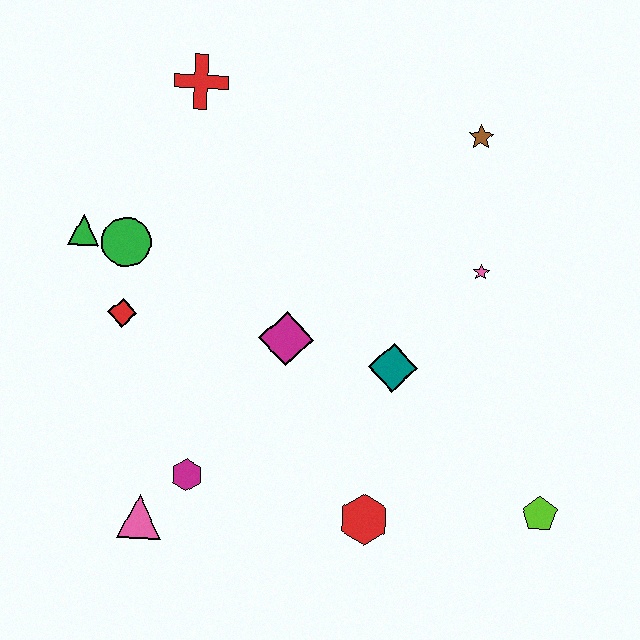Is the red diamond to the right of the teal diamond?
No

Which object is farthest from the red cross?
The lime pentagon is farthest from the red cross.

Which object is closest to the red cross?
The green circle is closest to the red cross.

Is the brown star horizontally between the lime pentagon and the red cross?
Yes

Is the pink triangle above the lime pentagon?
No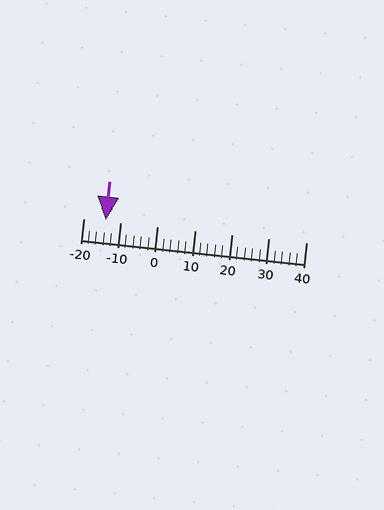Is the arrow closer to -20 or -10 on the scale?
The arrow is closer to -10.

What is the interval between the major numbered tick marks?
The major tick marks are spaced 10 units apart.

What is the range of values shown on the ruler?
The ruler shows values from -20 to 40.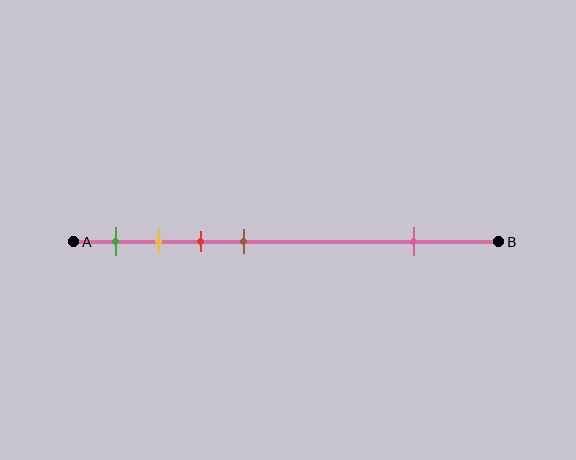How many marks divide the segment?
There are 5 marks dividing the segment.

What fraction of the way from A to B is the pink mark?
The pink mark is approximately 80% (0.8) of the way from A to B.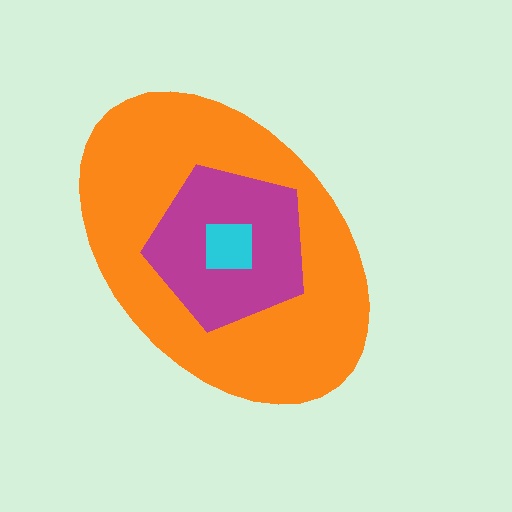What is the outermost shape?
The orange ellipse.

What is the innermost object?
The cyan square.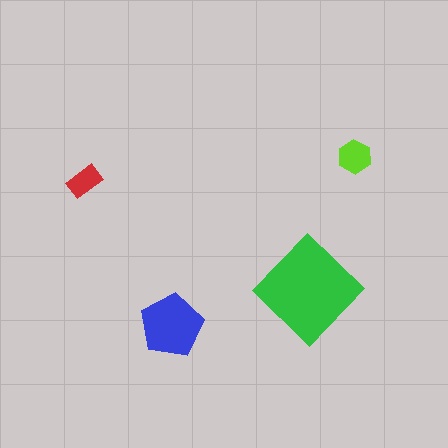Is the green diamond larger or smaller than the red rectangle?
Larger.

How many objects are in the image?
There are 4 objects in the image.